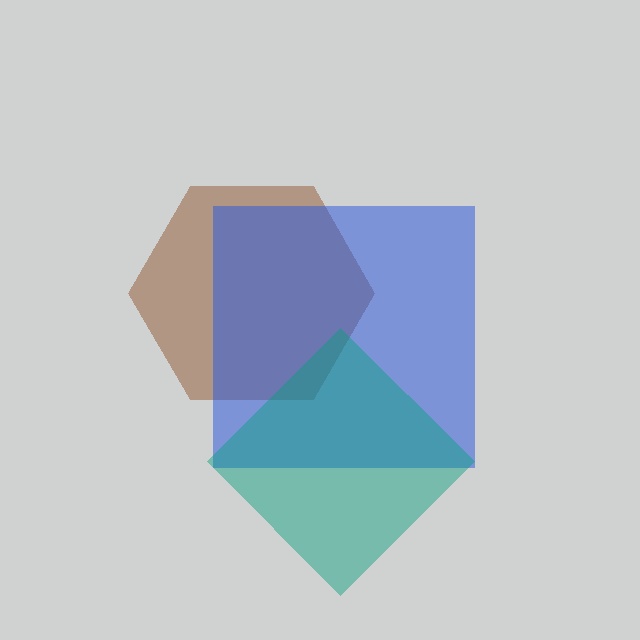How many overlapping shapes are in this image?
There are 3 overlapping shapes in the image.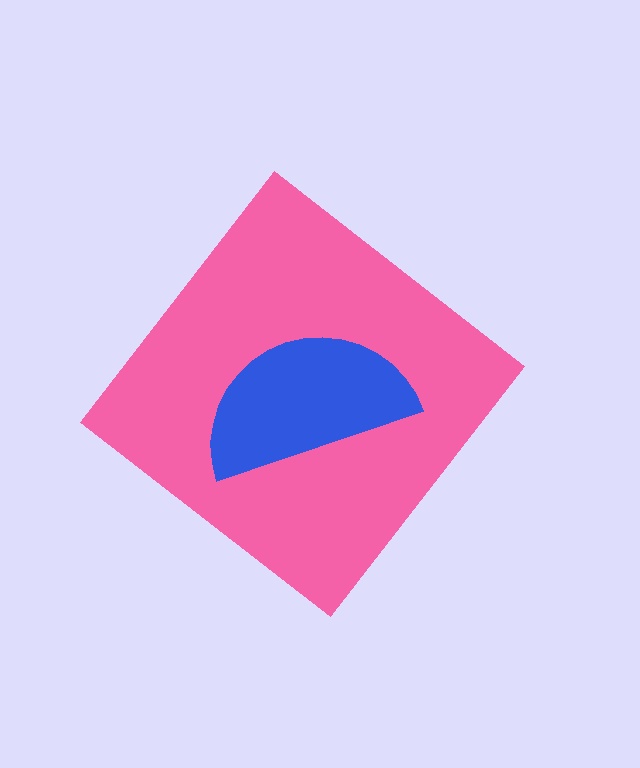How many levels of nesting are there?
2.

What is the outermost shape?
The pink diamond.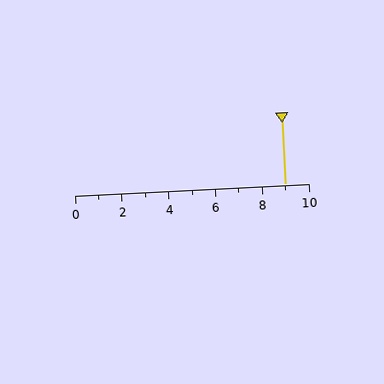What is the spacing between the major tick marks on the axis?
The major ticks are spaced 2 apart.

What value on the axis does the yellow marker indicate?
The marker indicates approximately 9.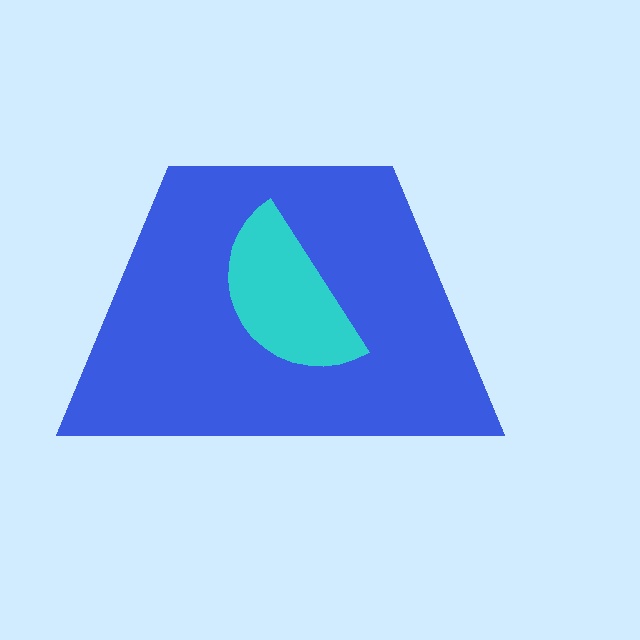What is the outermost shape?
The blue trapezoid.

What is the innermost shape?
The cyan semicircle.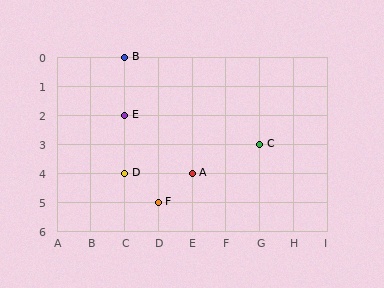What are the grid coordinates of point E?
Point E is at grid coordinates (C, 2).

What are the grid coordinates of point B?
Point B is at grid coordinates (C, 0).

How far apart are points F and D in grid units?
Points F and D are 1 column and 1 row apart (about 1.4 grid units diagonally).